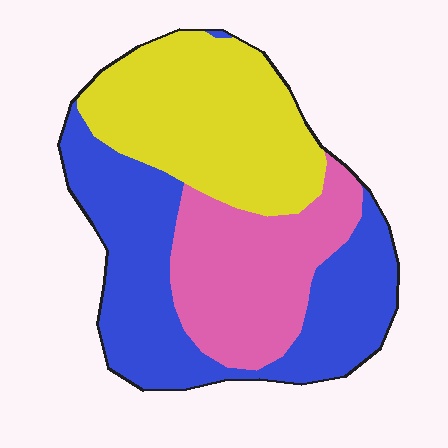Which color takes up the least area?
Pink, at roughly 25%.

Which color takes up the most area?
Blue, at roughly 40%.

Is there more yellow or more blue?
Blue.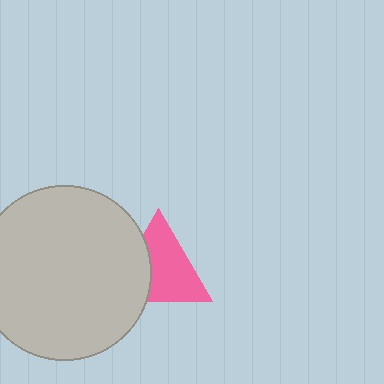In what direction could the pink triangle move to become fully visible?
The pink triangle could move right. That would shift it out from behind the light gray circle entirely.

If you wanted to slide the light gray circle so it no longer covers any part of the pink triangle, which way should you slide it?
Slide it left — that is the most direct way to separate the two shapes.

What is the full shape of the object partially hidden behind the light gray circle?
The partially hidden object is a pink triangle.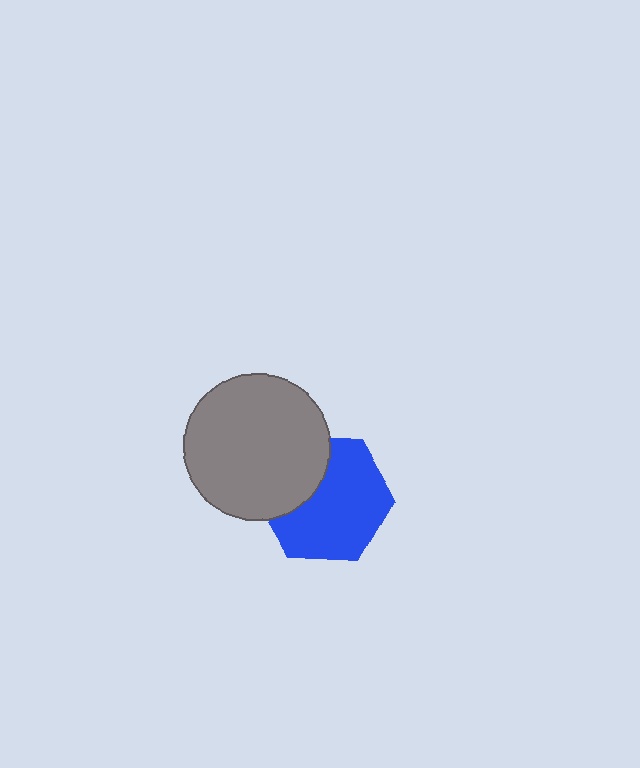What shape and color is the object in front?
The object in front is a gray circle.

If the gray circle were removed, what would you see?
You would see the complete blue hexagon.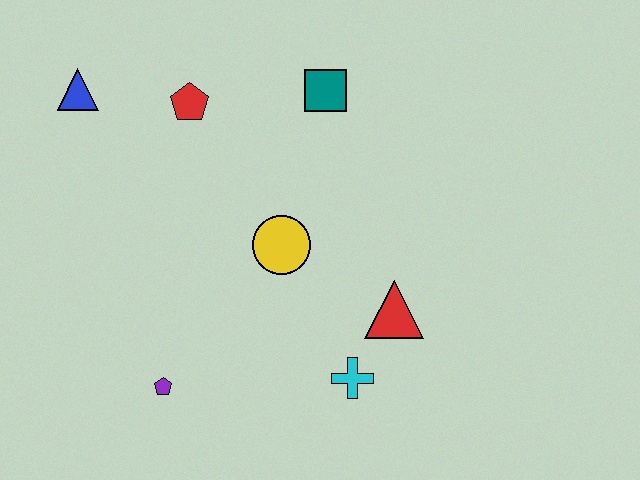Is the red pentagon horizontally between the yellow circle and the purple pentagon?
Yes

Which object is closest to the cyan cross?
The red triangle is closest to the cyan cross.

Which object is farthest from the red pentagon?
The cyan cross is farthest from the red pentagon.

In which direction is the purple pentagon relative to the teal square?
The purple pentagon is below the teal square.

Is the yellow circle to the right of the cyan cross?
No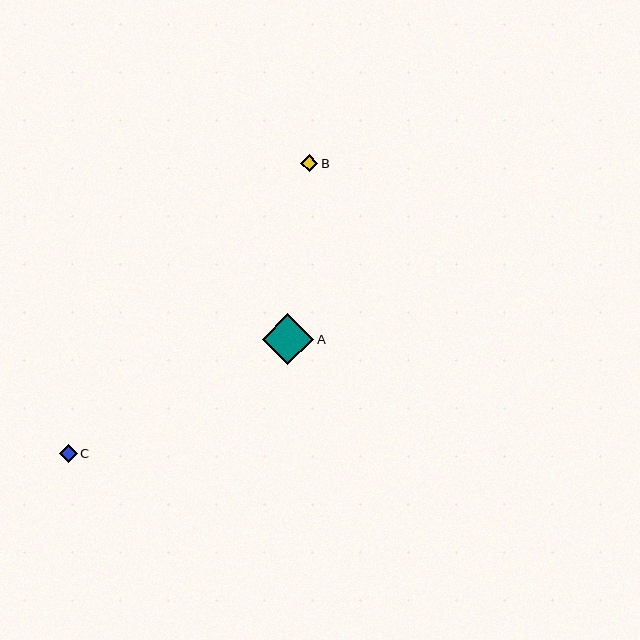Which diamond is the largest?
Diamond A is the largest with a size of approximately 51 pixels.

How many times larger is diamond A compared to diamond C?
Diamond A is approximately 2.9 times the size of diamond C.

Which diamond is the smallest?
Diamond B is the smallest with a size of approximately 18 pixels.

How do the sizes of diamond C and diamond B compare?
Diamond C and diamond B are approximately the same size.